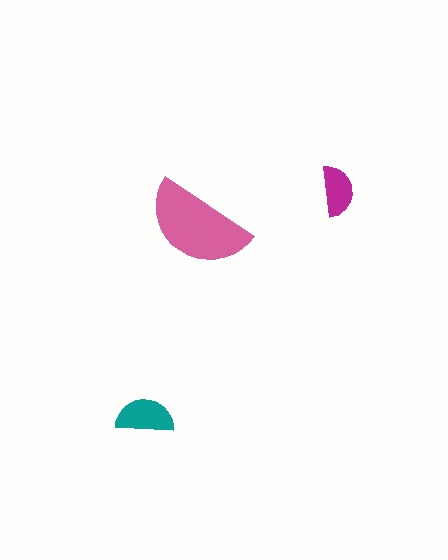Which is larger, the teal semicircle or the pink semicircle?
The pink one.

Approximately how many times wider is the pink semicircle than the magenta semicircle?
About 2 times wider.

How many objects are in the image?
There are 3 objects in the image.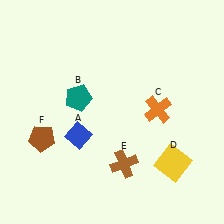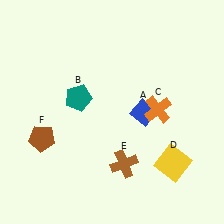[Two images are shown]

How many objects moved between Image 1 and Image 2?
1 object moved between the two images.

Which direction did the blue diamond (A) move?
The blue diamond (A) moved right.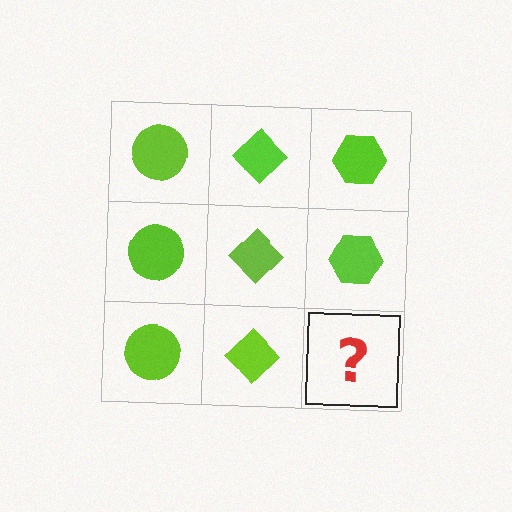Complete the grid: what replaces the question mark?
The question mark should be replaced with a lime hexagon.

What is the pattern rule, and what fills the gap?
The rule is that each column has a consistent shape. The gap should be filled with a lime hexagon.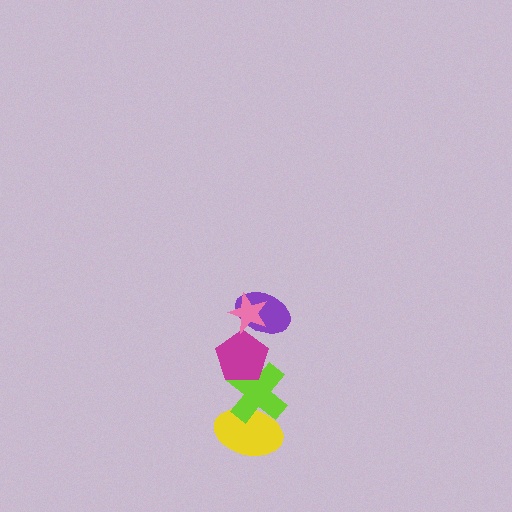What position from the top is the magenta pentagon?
The magenta pentagon is 3rd from the top.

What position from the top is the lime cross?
The lime cross is 4th from the top.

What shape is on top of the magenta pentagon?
The purple ellipse is on top of the magenta pentagon.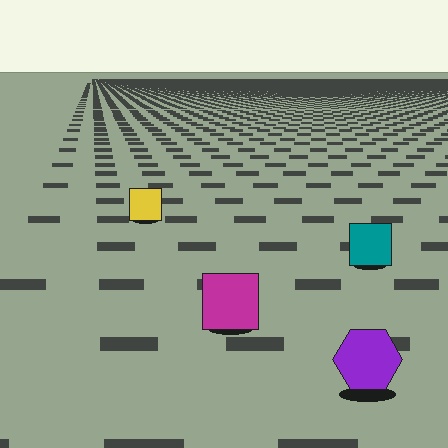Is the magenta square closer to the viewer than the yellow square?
Yes. The magenta square is closer — you can tell from the texture gradient: the ground texture is coarser near it.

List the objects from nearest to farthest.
From nearest to farthest: the purple hexagon, the magenta square, the teal square, the yellow square.